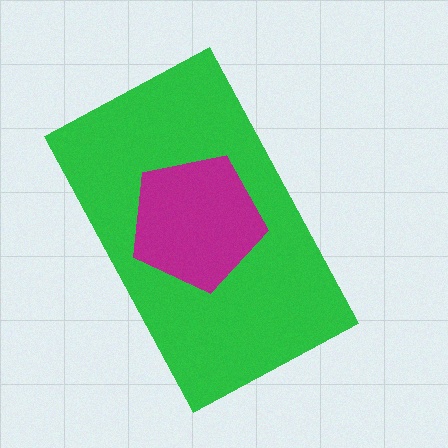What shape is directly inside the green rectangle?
The magenta pentagon.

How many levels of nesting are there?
2.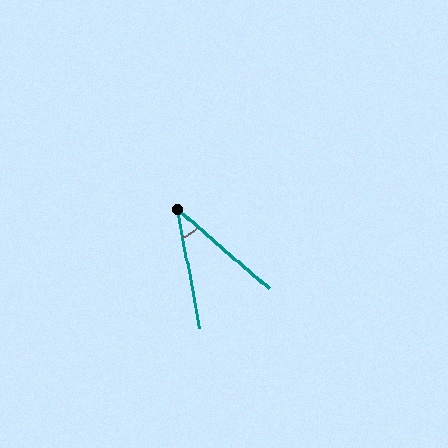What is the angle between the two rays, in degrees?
Approximately 38 degrees.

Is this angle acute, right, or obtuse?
It is acute.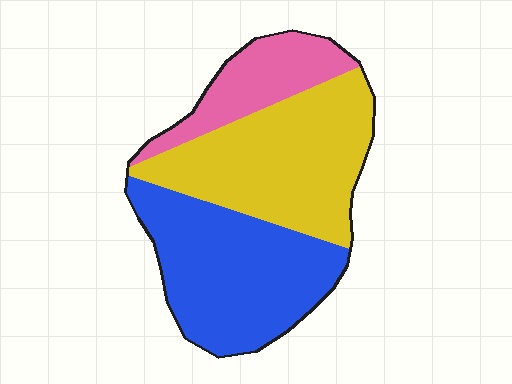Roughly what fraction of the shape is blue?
Blue takes up about two fifths (2/5) of the shape.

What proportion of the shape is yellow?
Yellow takes up about two fifths (2/5) of the shape.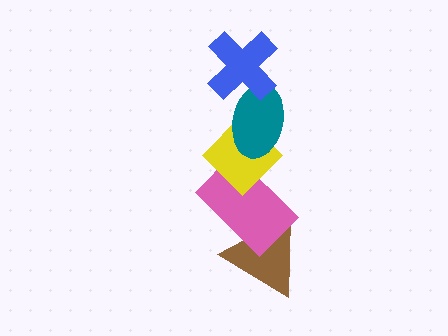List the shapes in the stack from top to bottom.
From top to bottom: the blue cross, the teal ellipse, the yellow diamond, the pink rectangle, the brown triangle.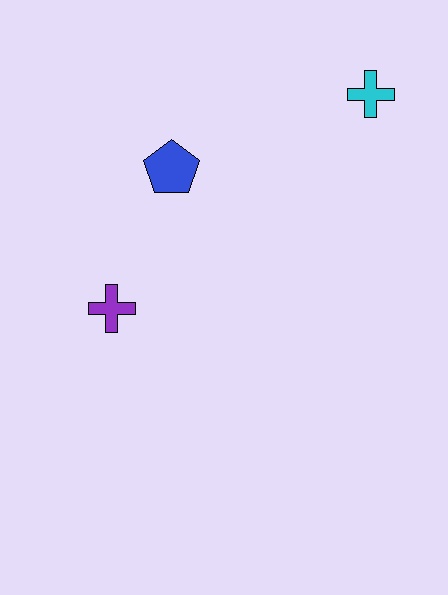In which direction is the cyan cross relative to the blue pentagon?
The cyan cross is to the right of the blue pentagon.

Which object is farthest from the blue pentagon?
The cyan cross is farthest from the blue pentagon.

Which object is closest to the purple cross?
The blue pentagon is closest to the purple cross.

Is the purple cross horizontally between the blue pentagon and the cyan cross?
No